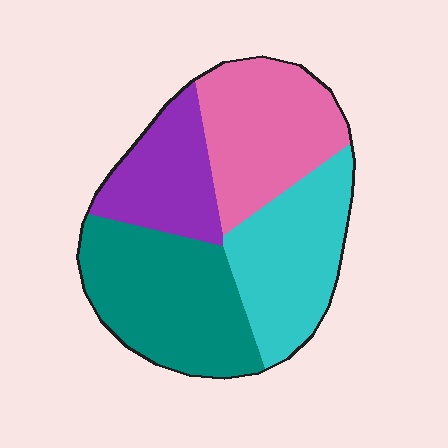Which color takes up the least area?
Purple, at roughly 20%.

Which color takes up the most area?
Teal, at roughly 30%.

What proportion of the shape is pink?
Pink takes up between a quarter and a half of the shape.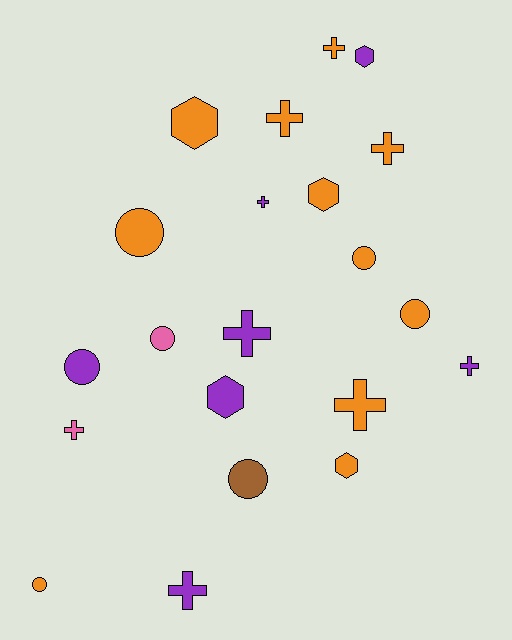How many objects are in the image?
There are 21 objects.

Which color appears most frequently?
Orange, with 11 objects.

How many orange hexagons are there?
There are 3 orange hexagons.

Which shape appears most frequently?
Cross, with 9 objects.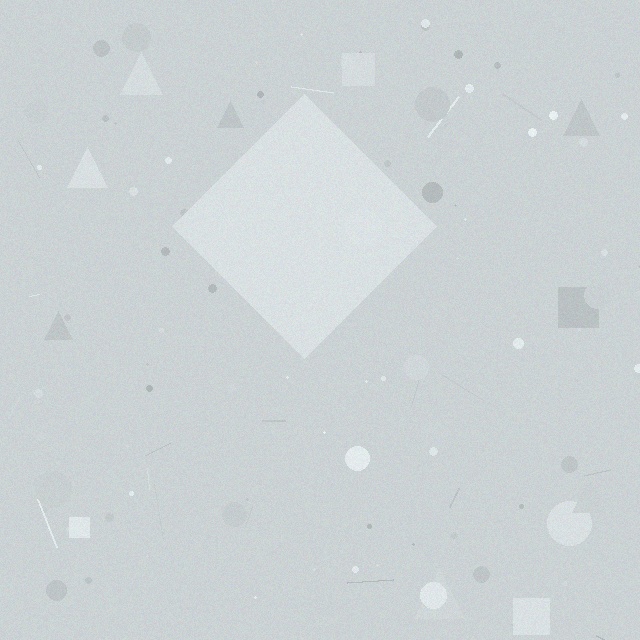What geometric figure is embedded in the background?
A diamond is embedded in the background.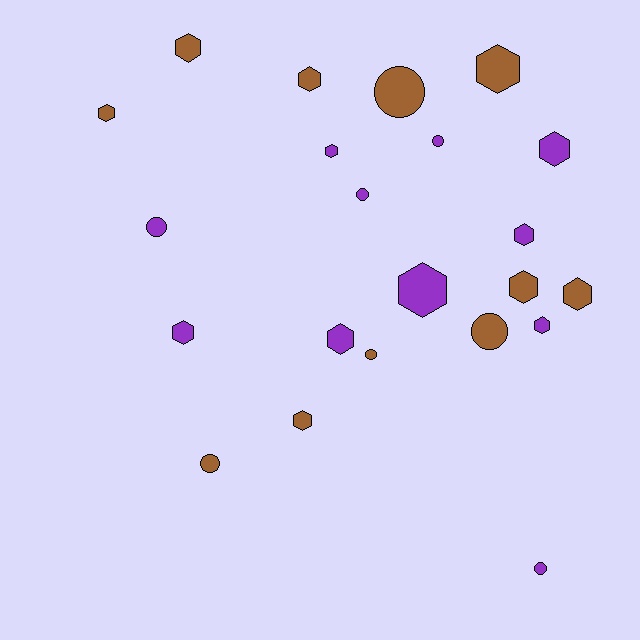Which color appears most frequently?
Brown, with 11 objects.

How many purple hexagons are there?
There are 7 purple hexagons.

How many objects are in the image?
There are 22 objects.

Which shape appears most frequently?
Hexagon, with 14 objects.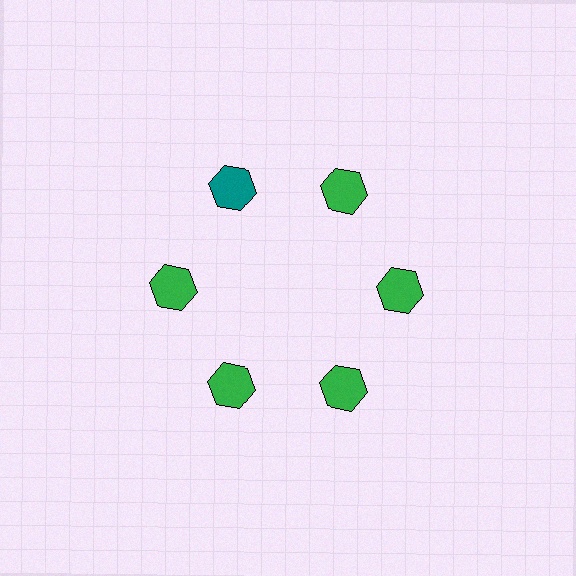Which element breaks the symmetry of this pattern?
The teal hexagon at roughly the 11 o'clock position breaks the symmetry. All other shapes are green hexagons.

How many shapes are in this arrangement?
There are 6 shapes arranged in a ring pattern.